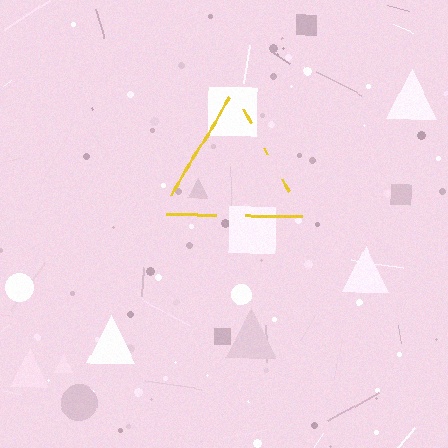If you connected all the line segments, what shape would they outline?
They would outline a triangle.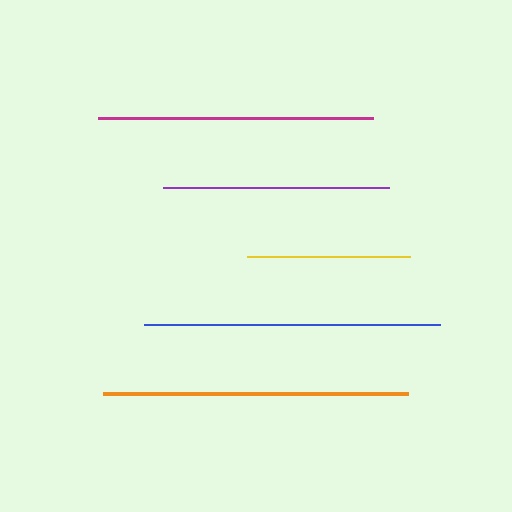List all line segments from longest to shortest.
From longest to shortest: orange, blue, magenta, purple, yellow.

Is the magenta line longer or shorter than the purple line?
The magenta line is longer than the purple line.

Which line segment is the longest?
The orange line is the longest at approximately 306 pixels.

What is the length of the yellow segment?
The yellow segment is approximately 163 pixels long.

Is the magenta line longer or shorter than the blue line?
The blue line is longer than the magenta line.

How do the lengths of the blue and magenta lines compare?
The blue and magenta lines are approximately the same length.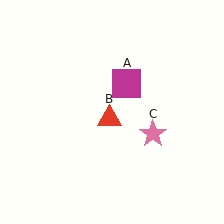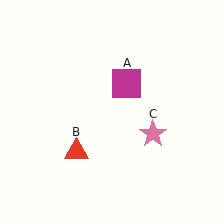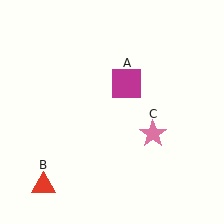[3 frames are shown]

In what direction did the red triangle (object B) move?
The red triangle (object B) moved down and to the left.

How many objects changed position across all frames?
1 object changed position: red triangle (object B).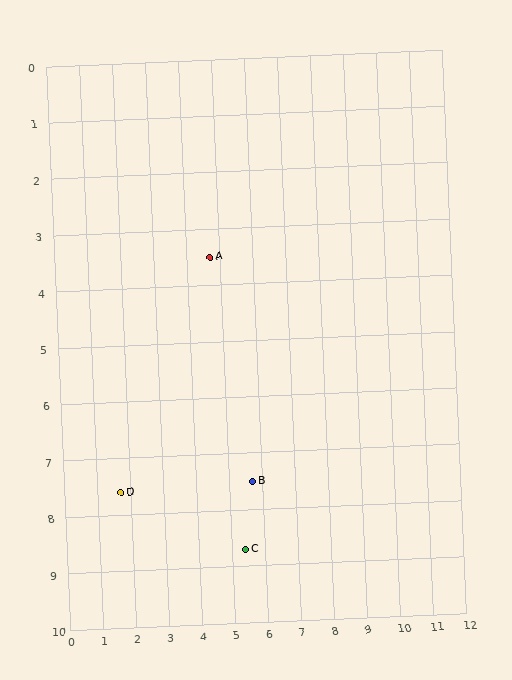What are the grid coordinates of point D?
Point D is at approximately (1.7, 7.6).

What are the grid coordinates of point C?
Point C is at approximately (5.4, 8.7).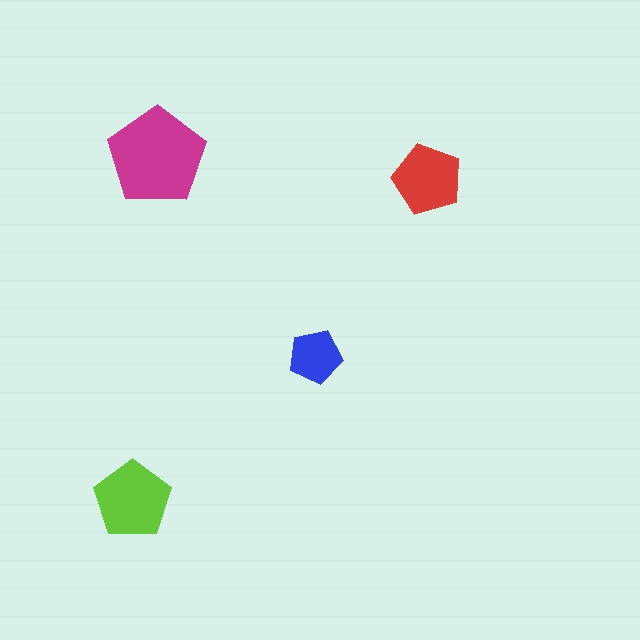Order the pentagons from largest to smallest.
the magenta one, the lime one, the red one, the blue one.